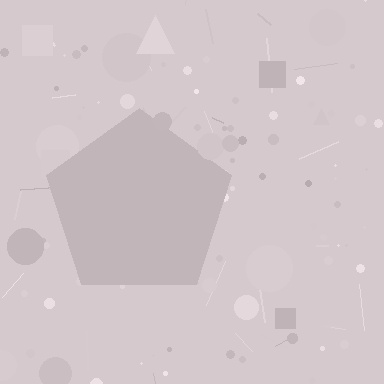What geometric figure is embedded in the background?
A pentagon is embedded in the background.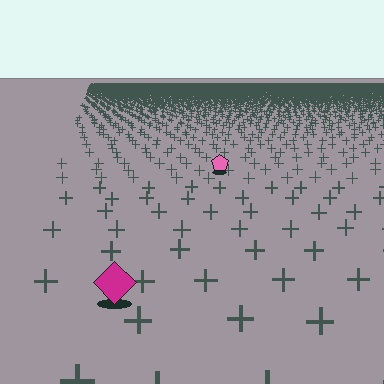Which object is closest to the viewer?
The magenta diamond is closest. The texture marks near it are larger and more spread out.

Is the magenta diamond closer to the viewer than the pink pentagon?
Yes. The magenta diamond is closer — you can tell from the texture gradient: the ground texture is coarser near it.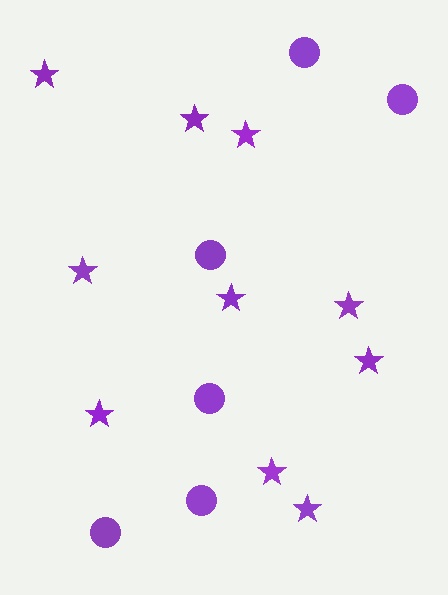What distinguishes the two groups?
There are 2 groups: one group of stars (10) and one group of circles (6).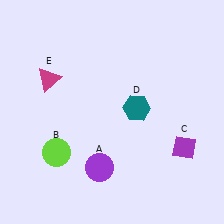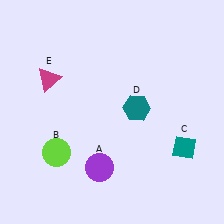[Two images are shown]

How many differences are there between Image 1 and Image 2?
There is 1 difference between the two images.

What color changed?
The diamond (C) changed from purple in Image 1 to teal in Image 2.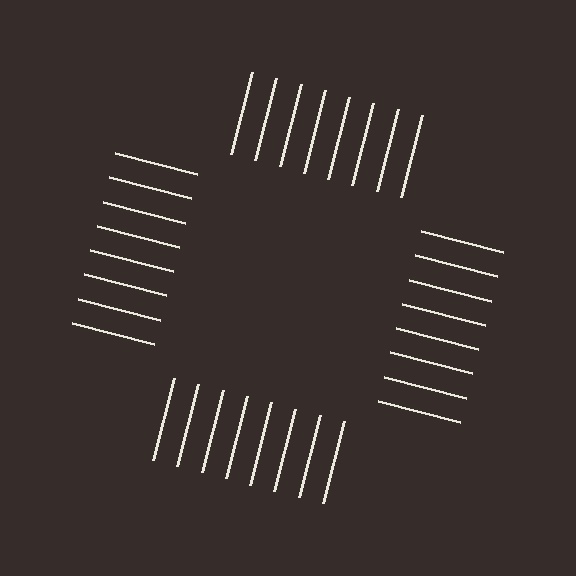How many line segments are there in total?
32 — 8 along each of the 4 edges.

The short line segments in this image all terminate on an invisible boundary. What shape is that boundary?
An illusory square — the line segments terminate on its edges but no continuous stroke is drawn.